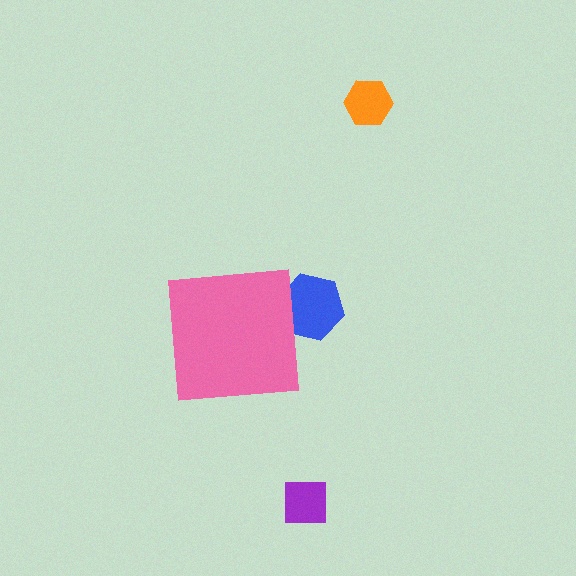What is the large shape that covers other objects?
A pink square.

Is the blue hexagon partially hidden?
Yes, the blue hexagon is partially hidden behind the pink square.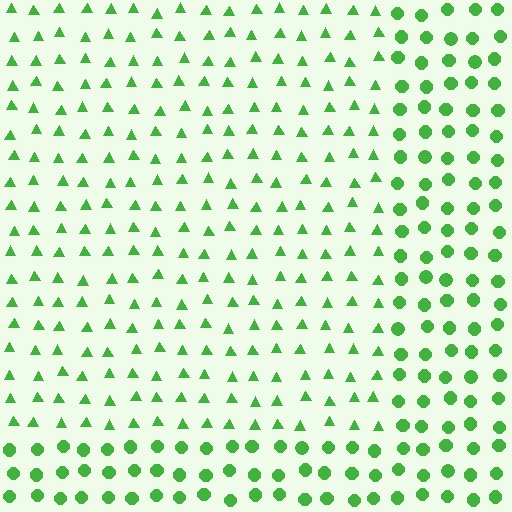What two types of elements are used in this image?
The image uses triangles inside the rectangle region and circles outside it.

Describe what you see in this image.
The image is filled with small green elements arranged in a uniform grid. A rectangle-shaped region contains triangles, while the surrounding area contains circles. The boundary is defined purely by the change in element shape.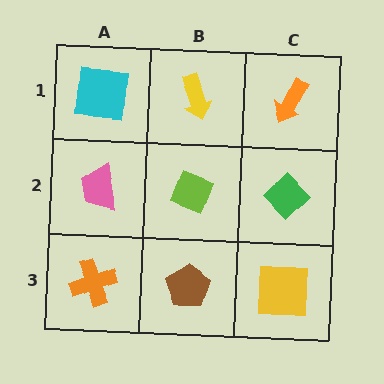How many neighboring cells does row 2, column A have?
3.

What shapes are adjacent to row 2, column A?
A cyan square (row 1, column A), an orange cross (row 3, column A), a lime diamond (row 2, column B).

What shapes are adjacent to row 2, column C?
An orange arrow (row 1, column C), a yellow square (row 3, column C), a lime diamond (row 2, column B).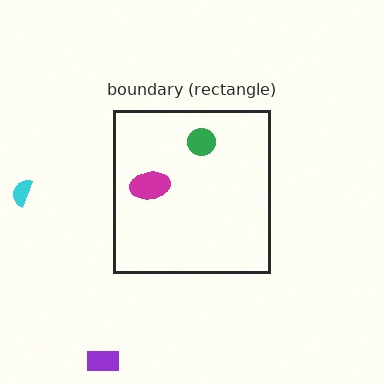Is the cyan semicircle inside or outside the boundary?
Outside.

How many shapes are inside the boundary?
2 inside, 2 outside.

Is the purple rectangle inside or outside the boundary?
Outside.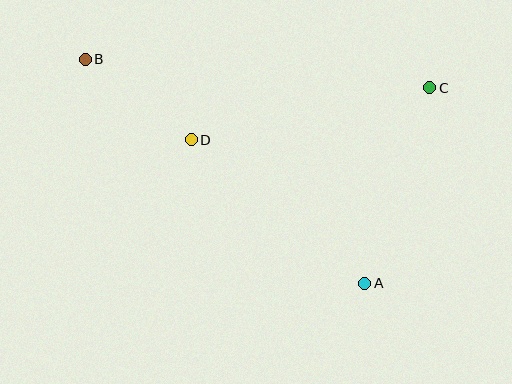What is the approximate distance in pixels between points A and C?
The distance between A and C is approximately 206 pixels.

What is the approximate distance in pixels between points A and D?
The distance between A and D is approximately 225 pixels.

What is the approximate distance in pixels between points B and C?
The distance between B and C is approximately 346 pixels.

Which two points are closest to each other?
Points B and D are closest to each other.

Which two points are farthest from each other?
Points A and B are farthest from each other.